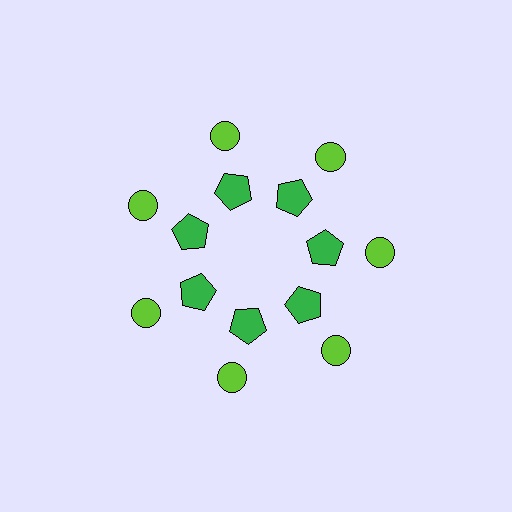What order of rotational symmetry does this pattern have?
This pattern has 7-fold rotational symmetry.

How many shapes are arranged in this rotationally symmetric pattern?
There are 14 shapes, arranged in 7 groups of 2.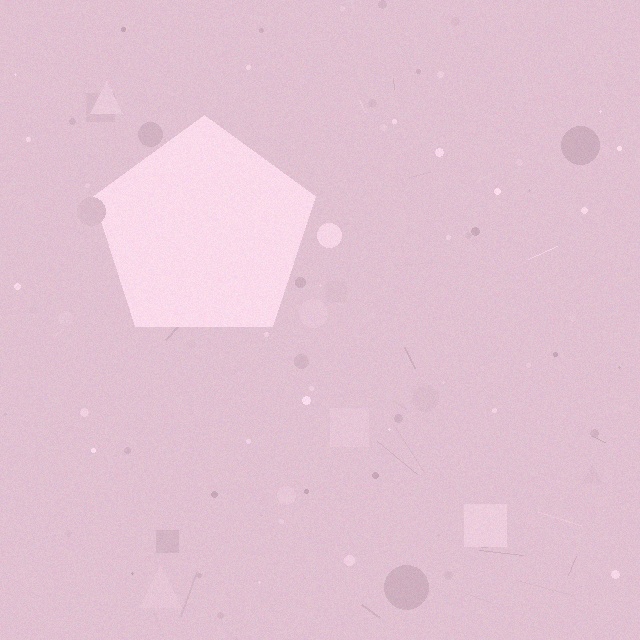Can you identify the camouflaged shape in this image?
The camouflaged shape is a pentagon.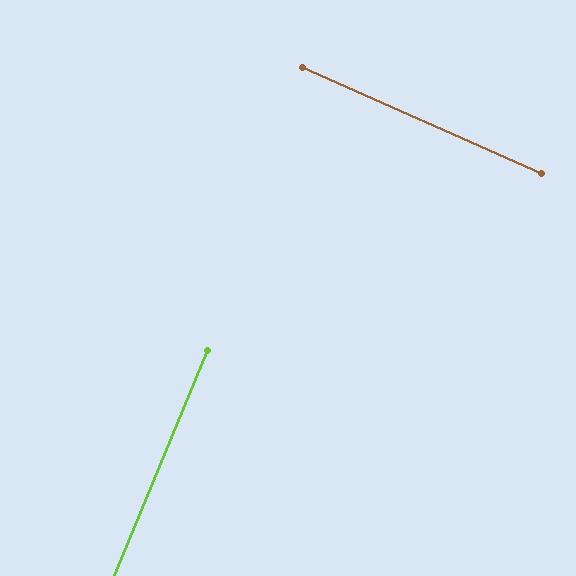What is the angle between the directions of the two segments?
Approximately 89 degrees.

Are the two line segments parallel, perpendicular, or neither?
Perpendicular — they meet at approximately 89°.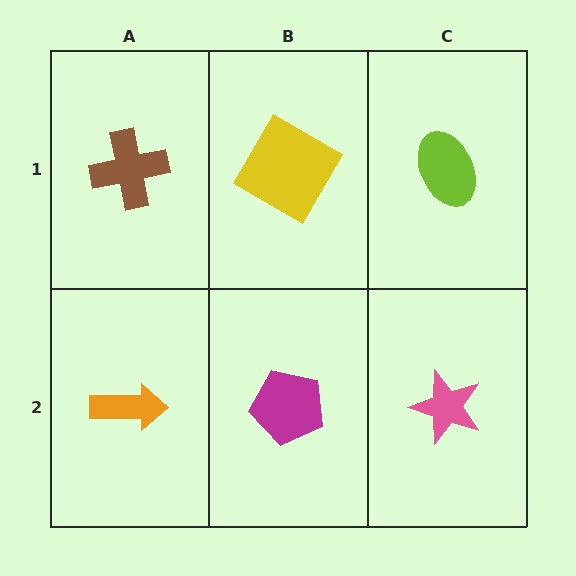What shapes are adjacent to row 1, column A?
An orange arrow (row 2, column A), a yellow square (row 1, column B).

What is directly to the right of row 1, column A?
A yellow square.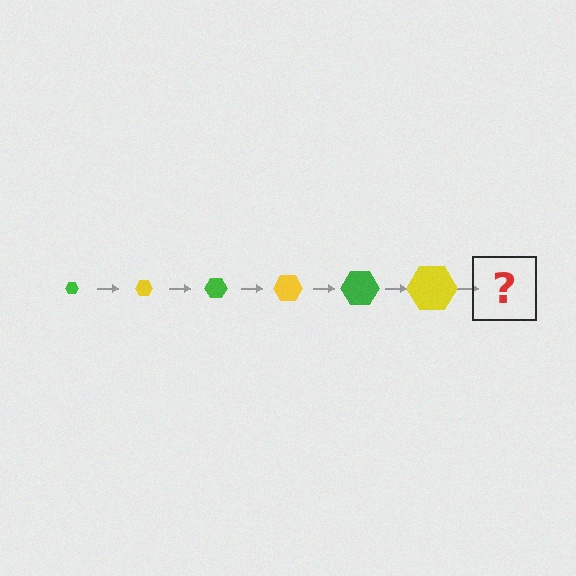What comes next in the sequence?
The next element should be a green hexagon, larger than the previous one.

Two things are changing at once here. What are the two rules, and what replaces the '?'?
The two rules are that the hexagon grows larger each step and the color cycles through green and yellow. The '?' should be a green hexagon, larger than the previous one.